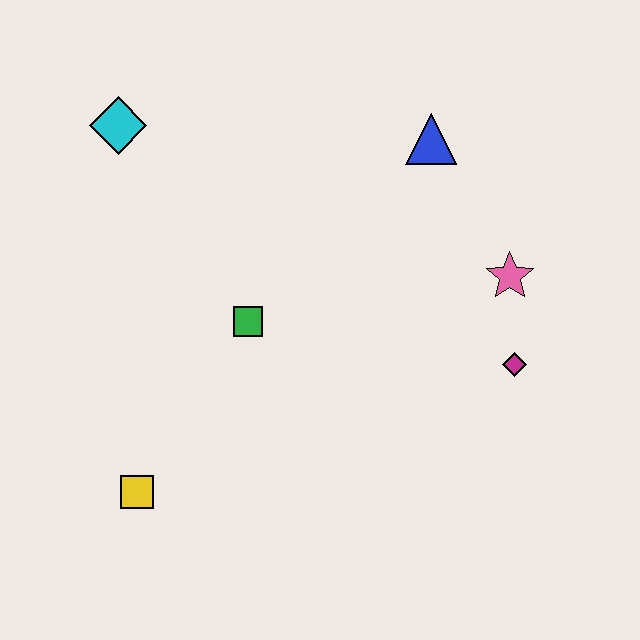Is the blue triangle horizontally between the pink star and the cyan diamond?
Yes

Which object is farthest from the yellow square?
The blue triangle is farthest from the yellow square.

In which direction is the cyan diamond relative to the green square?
The cyan diamond is above the green square.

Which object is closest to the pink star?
The magenta diamond is closest to the pink star.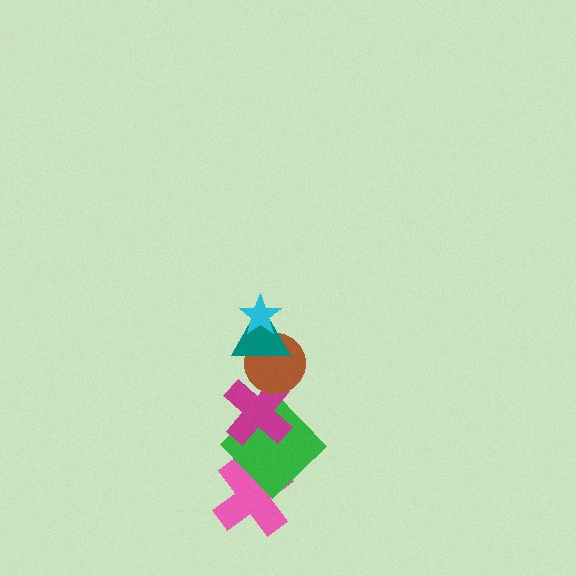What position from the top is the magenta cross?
The magenta cross is 4th from the top.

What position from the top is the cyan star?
The cyan star is 1st from the top.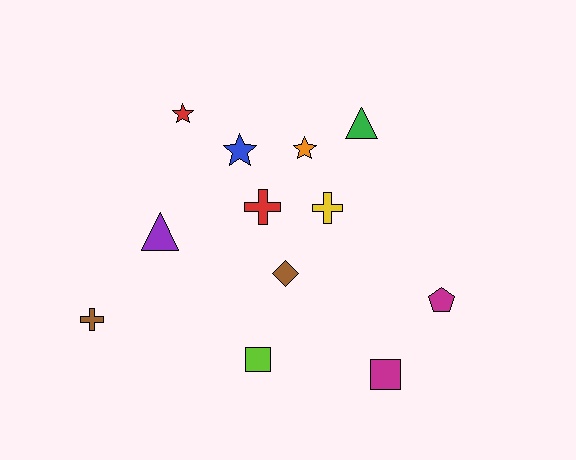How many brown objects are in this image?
There are 2 brown objects.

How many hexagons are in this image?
There are no hexagons.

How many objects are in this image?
There are 12 objects.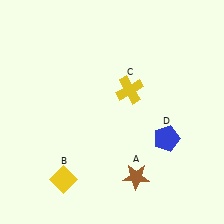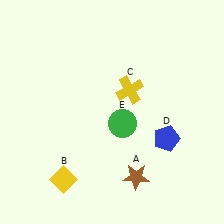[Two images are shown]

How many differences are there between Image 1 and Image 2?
There is 1 difference between the two images.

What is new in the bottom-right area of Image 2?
A green circle (E) was added in the bottom-right area of Image 2.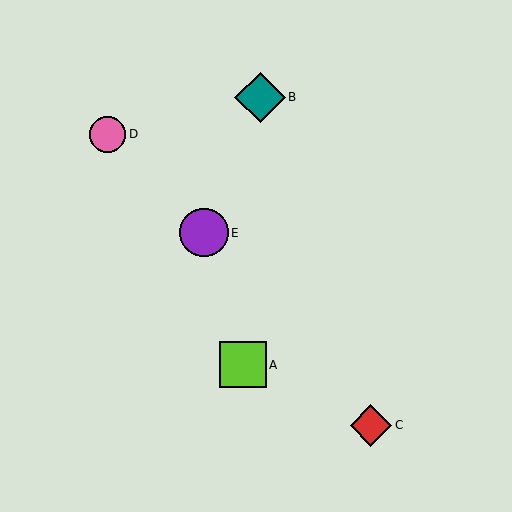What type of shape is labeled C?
Shape C is a red diamond.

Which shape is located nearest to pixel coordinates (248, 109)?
The teal diamond (labeled B) at (260, 97) is nearest to that location.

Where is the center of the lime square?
The center of the lime square is at (243, 365).